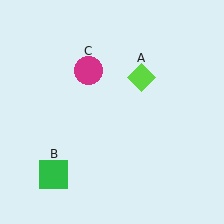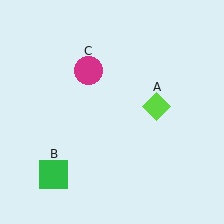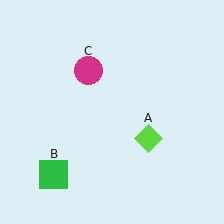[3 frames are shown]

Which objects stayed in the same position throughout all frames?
Green square (object B) and magenta circle (object C) remained stationary.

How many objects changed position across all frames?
1 object changed position: lime diamond (object A).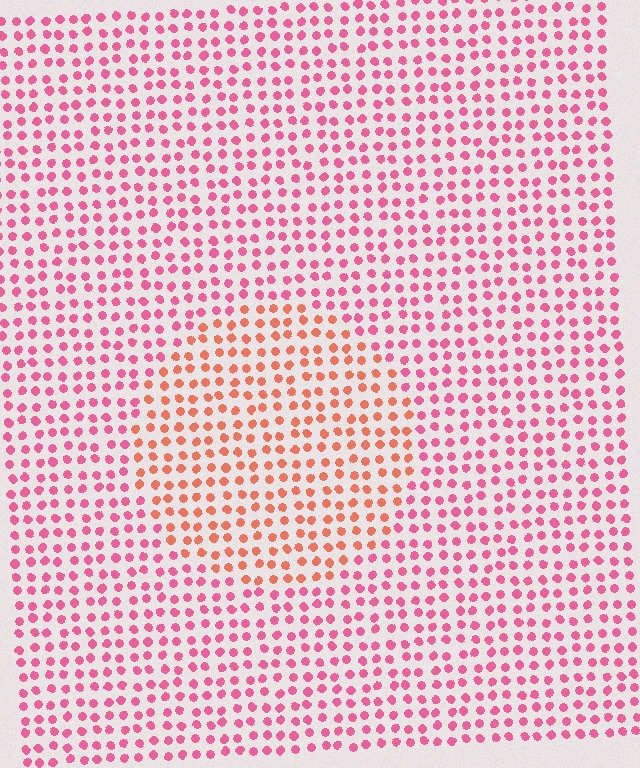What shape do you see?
I see a circle.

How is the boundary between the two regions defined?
The boundary is defined purely by a slight shift in hue (about 35 degrees). Spacing, size, and orientation are identical on both sides.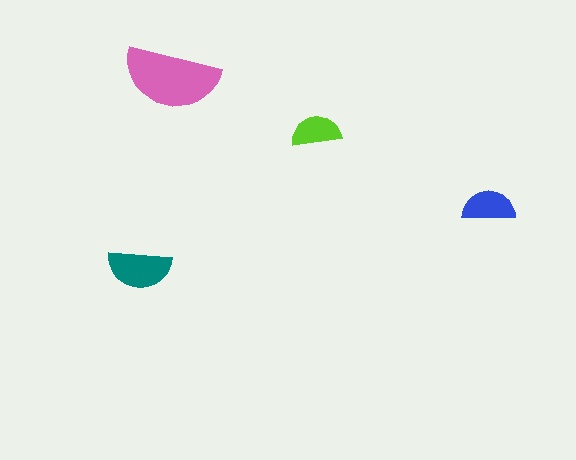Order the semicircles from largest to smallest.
the pink one, the teal one, the blue one, the lime one.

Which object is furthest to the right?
The blue semicircle is rightmost.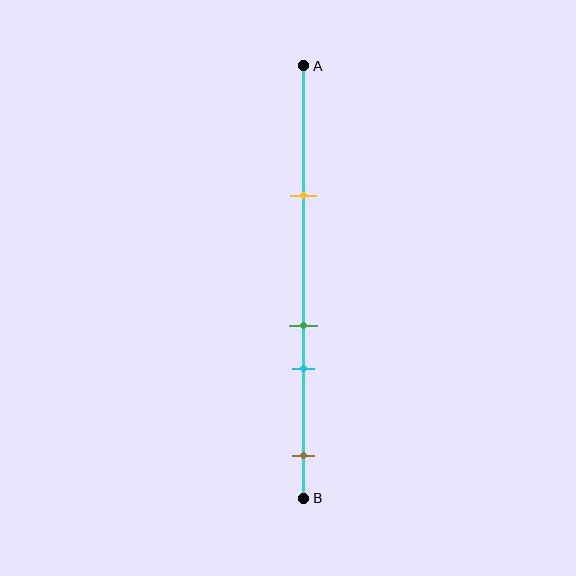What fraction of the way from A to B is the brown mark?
The brown mark is approximately 90% (0.9) of the way from A to B.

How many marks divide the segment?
There are 4 marks dividing the segment.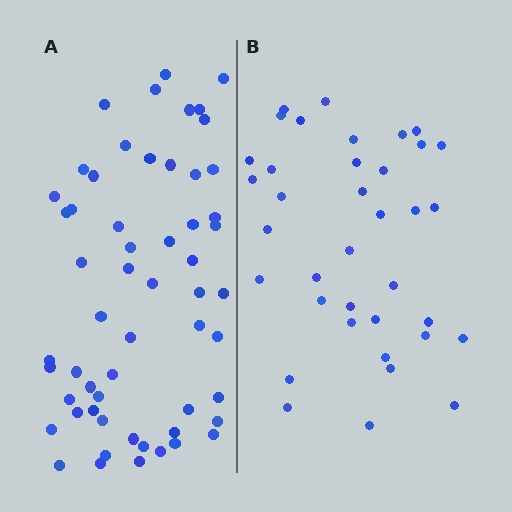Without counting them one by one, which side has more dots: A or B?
Region A (the left region) has more dots.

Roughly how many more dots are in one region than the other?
Region A has approximately 20 more dots than region B.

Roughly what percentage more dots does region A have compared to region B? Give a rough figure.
About 55% more.